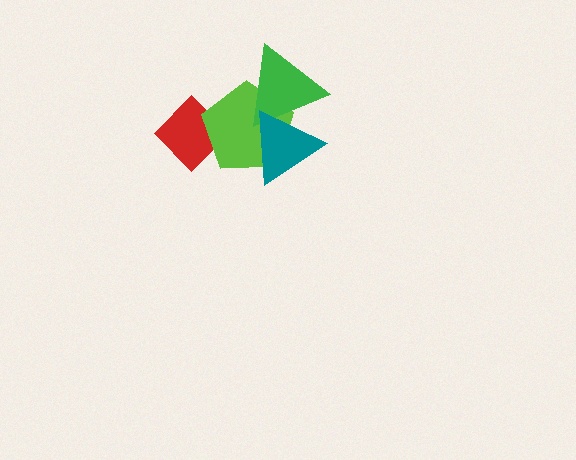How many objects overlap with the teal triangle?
2 objects overlap with the teal triangle.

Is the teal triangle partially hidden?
No, no other shape covers it.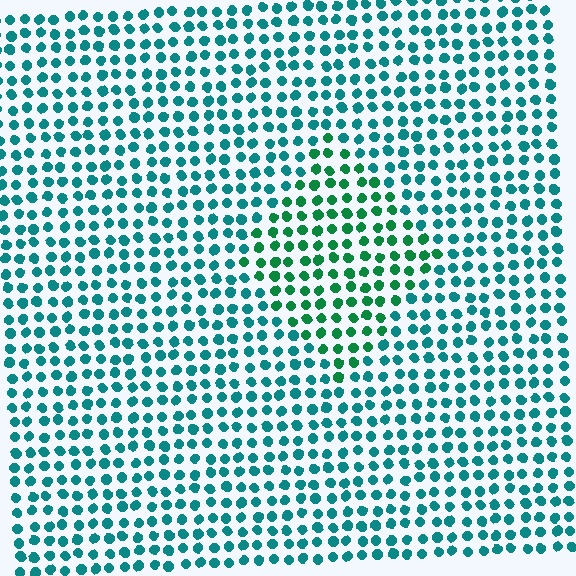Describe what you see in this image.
The image is filled with small teal elements in a uniform arrangement. A diamond-shaped region is visible where the elements are tinted to a slightly different hue, forming a subtle color boundary.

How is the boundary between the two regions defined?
The boundary is defined purely by a slight shift in hue (about 34 degrees). Spacing, size, and orientation are identical on both sides.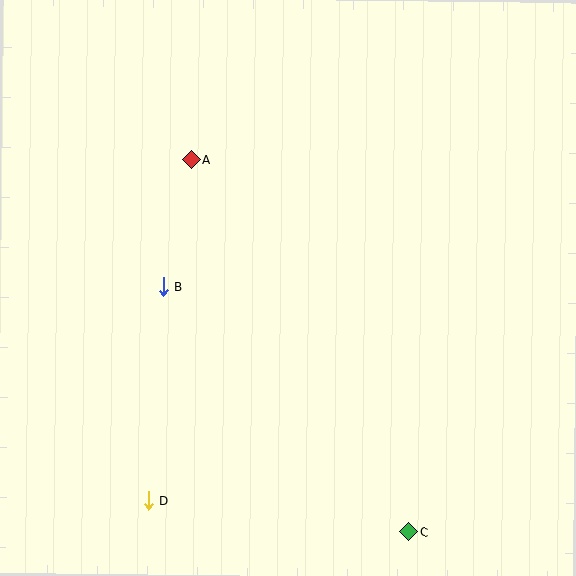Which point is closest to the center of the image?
Point B at (163, 286) is closest to the center.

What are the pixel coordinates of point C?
Point C is at (409, 532).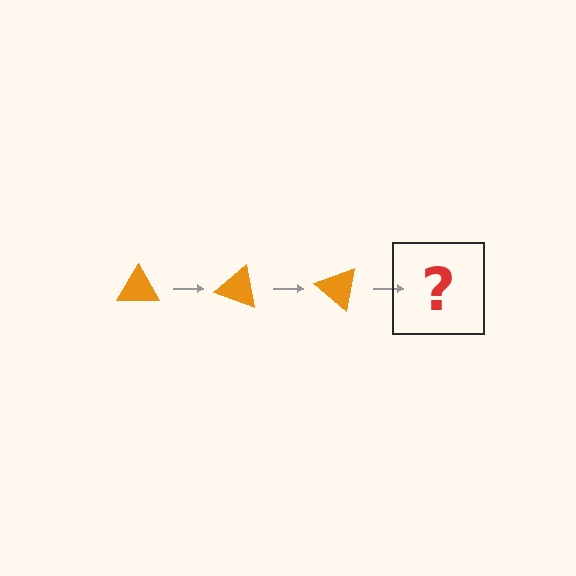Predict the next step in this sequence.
The next step is an orange triangle rotated 60 degrees.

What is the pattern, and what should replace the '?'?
The pattern is that the triangle rotates 20 degrees each step. The '?' should be an orange triangle rotated 60 degrees.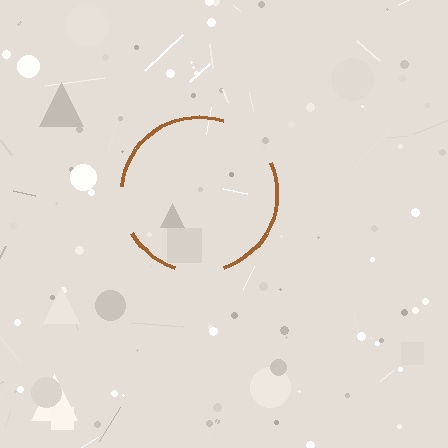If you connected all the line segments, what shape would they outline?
They would outline a circle.